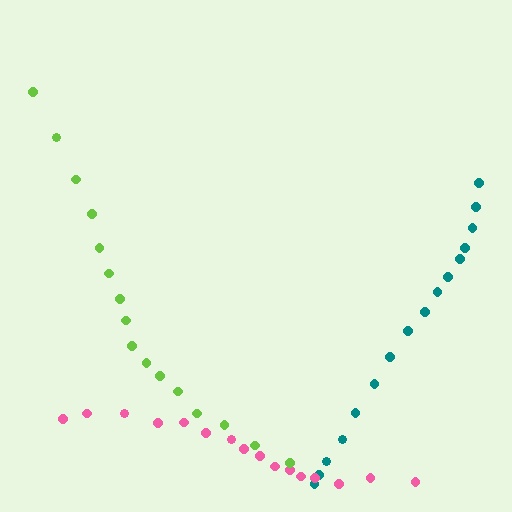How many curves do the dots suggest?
There are 3 distinct paths.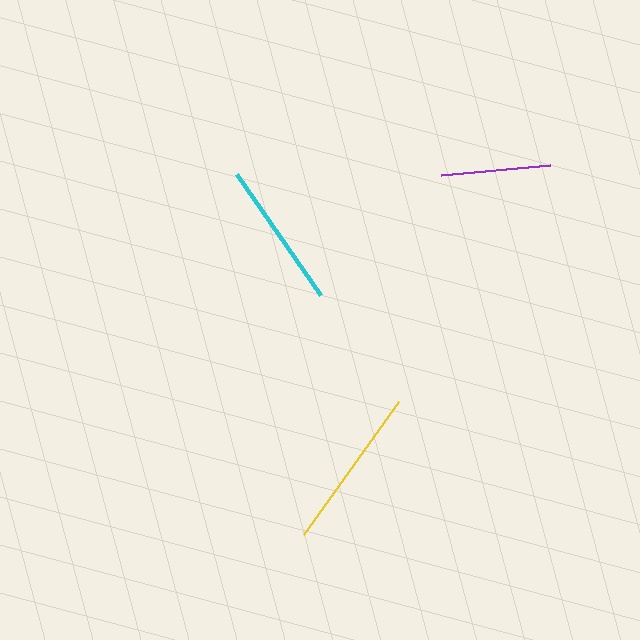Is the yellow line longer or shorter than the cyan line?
The yellow line is longer than the cyan line.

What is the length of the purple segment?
The purple segment is approximately 109 pixels long.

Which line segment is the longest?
The yellow line is the longest at approximately 164 pixels.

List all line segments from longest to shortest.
From longest to shortest: yellow, cyan, purple.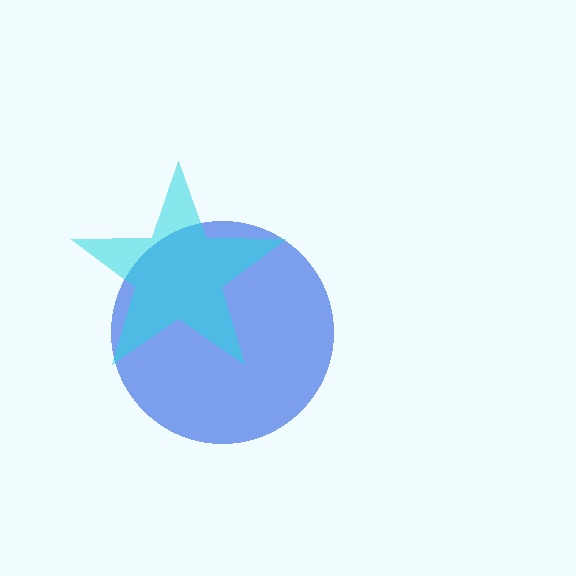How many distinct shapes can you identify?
There are 2 distinct shapes: a blue circle, a cyan star.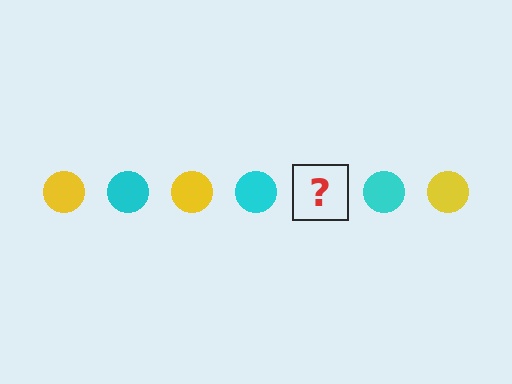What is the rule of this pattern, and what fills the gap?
The rule is that the pattern cycles through yellow, cyan circles. The gap should be filled with a yellow circle.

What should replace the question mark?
The question mark should be replaced with a yellow circle.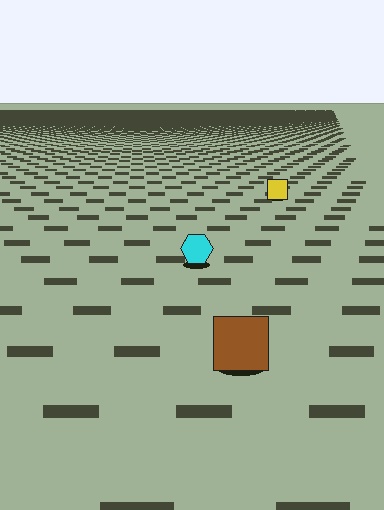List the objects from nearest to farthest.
From nearest to farthest: the brown square, the cyan hexagon, the yellow square.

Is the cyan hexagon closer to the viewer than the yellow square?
Yes. The cyan hexagon is closer — you can tell from the texture gradient: the ground texture is coarser near it.